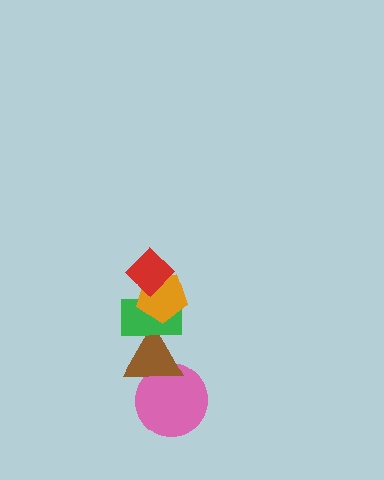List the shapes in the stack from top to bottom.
From top to bottom: the red diamond, the orange pentagon, the green rectangle, the brown triangle, the pink circle.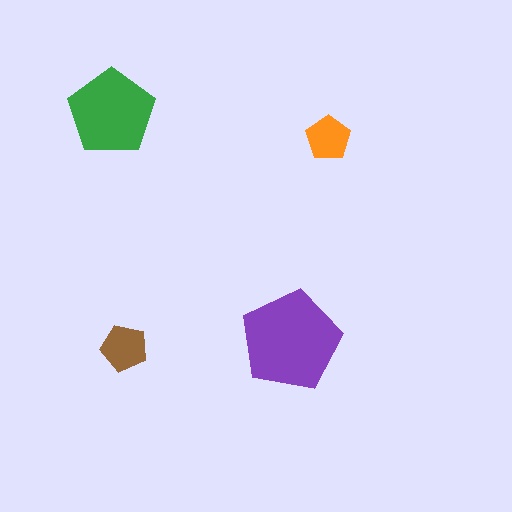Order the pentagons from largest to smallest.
the purple one, the green one, the brown one, the orange one.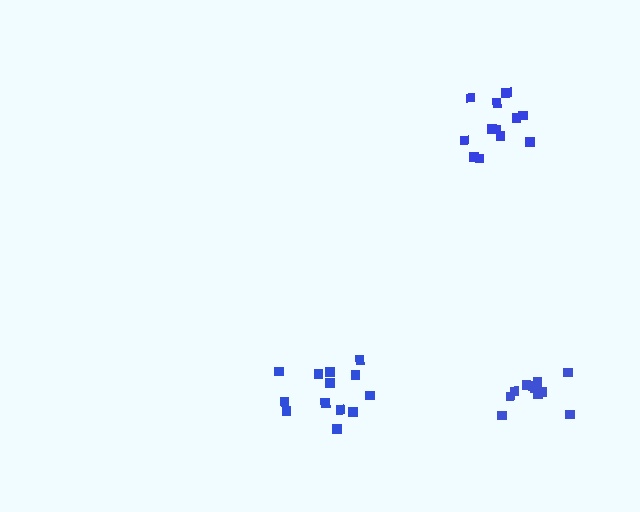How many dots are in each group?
Group 1: 11 dots, Group 2: 13 dots, Group 3: 13 dots (37 total).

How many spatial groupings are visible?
There are 3 spatial groupings.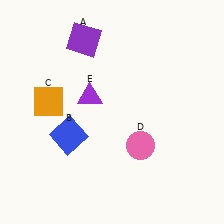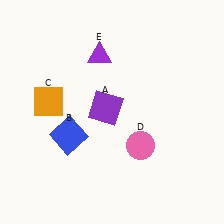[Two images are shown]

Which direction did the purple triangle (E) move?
The purple triangle (E) moved up.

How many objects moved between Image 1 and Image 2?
2 objects moved between the two images.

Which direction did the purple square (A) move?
The purple square (A) moved down.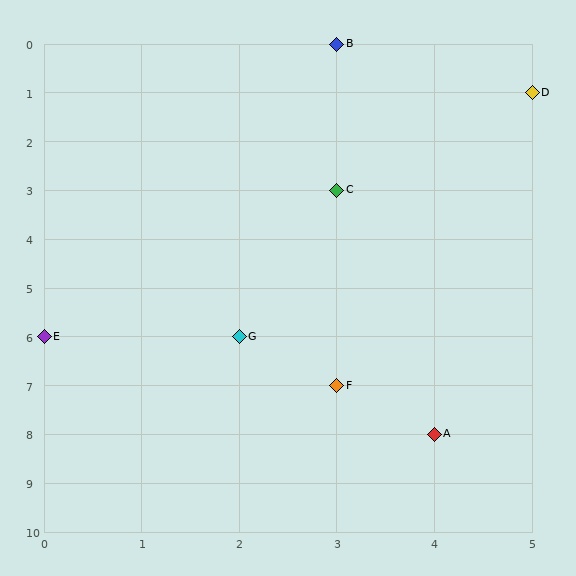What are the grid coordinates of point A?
Point A is at grid coordinates (4, 8).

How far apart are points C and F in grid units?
Points C and F are 4 rows apart.